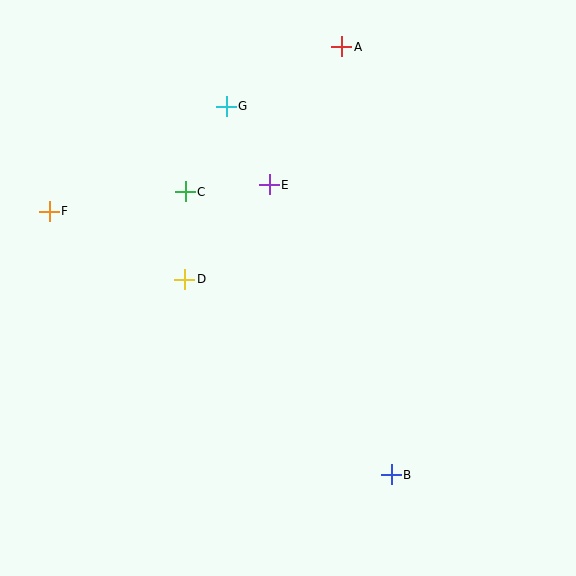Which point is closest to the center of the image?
Point D at (185, 279) is closest to the center.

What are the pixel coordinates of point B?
Point B is at (391, 475).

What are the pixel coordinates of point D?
Point D is at (185, 279).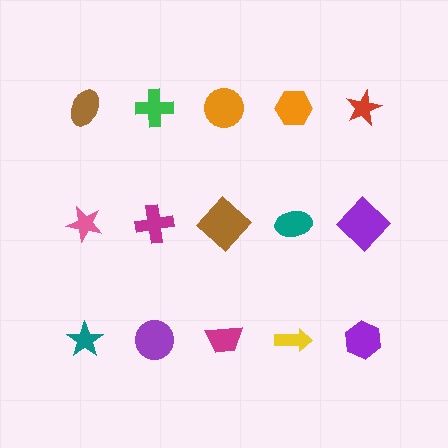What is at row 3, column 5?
A purple hexagon.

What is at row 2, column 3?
A brown diamond.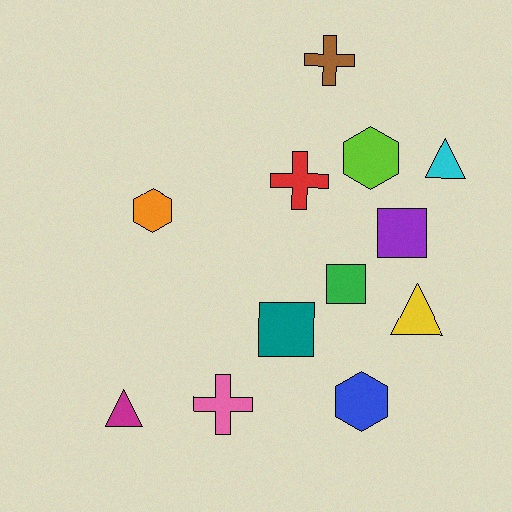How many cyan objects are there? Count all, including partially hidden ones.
There is 1 cyan object.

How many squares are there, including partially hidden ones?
There are 3 squares.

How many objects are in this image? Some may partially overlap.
There are 12 objects.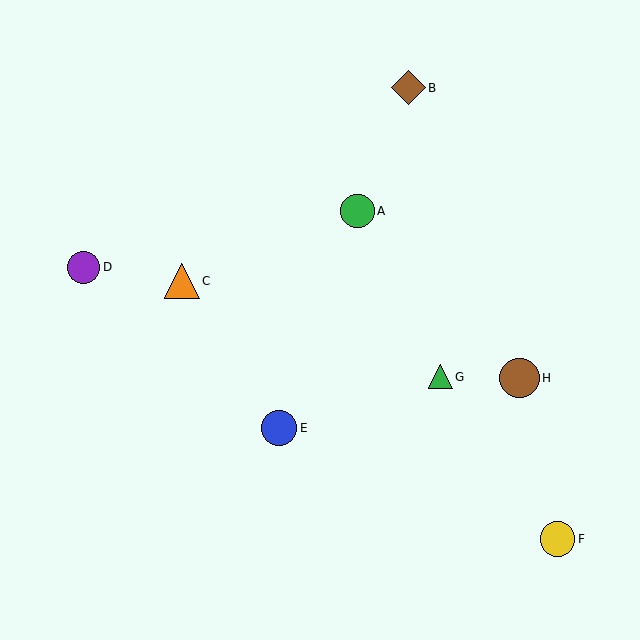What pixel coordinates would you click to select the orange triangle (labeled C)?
Click at (182, 281) to select the orange triangle C.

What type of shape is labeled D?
Shape D is a purple circle.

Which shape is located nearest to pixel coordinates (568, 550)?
The yellow circle (labeled F) at (557, 539) is nearest to that location.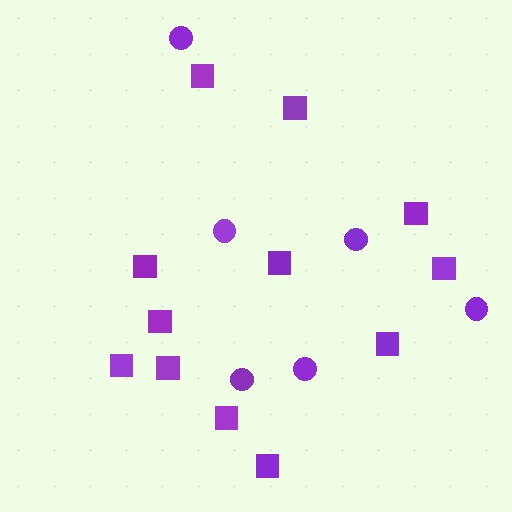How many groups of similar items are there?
There are 2 groups: one group of squares (12) and one group of circles (6).